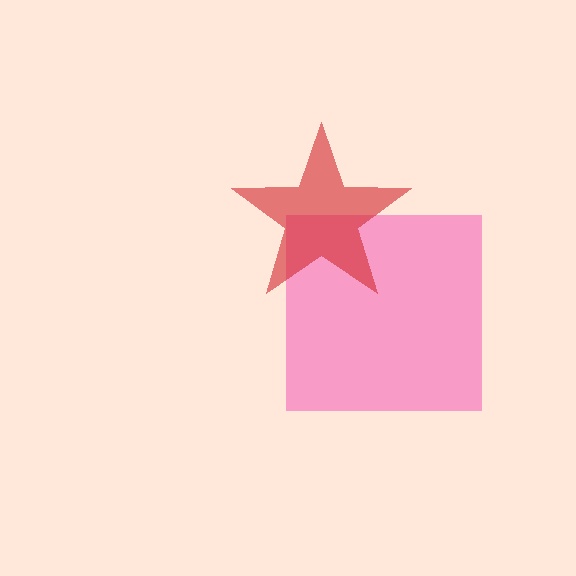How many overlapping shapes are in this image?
There are 2 overlapping shapes in the image.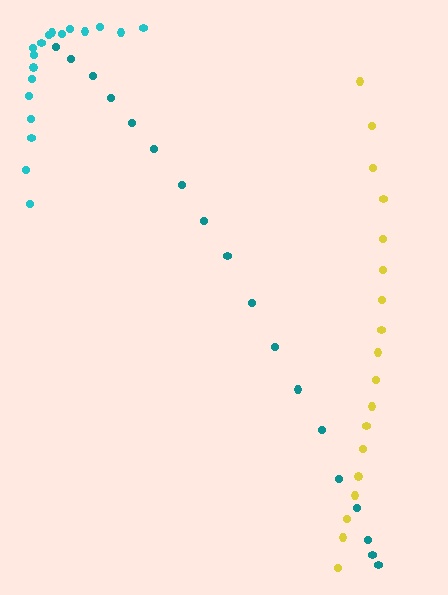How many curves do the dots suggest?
There are 3 distinct paths.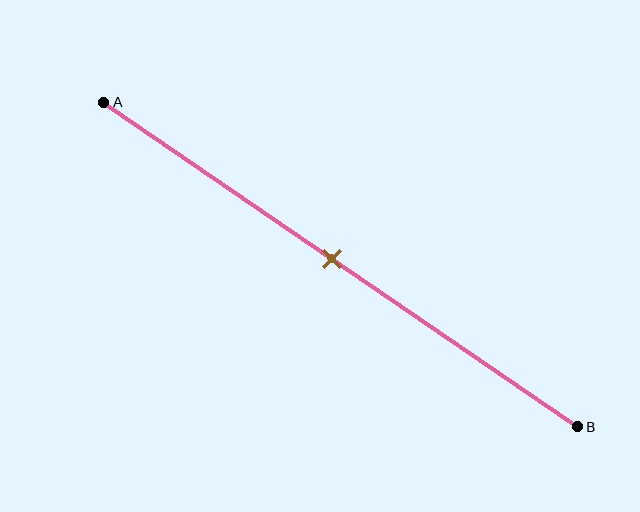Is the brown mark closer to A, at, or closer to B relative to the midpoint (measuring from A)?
The brown mark is approximately at the midpoint of segment AB.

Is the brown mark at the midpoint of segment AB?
Yes, the mark is approximately at the midpoint.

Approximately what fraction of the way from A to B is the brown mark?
The brown mark is approximately 50% of the way from A to B.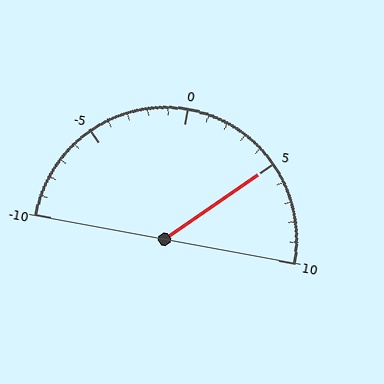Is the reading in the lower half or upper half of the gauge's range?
The reading is in the upper half of the range (-10 to 10).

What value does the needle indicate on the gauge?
The needle indicates approximately 5.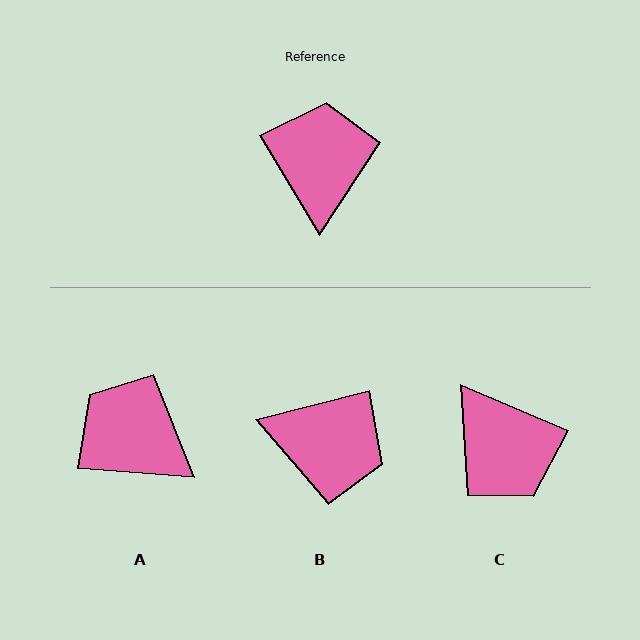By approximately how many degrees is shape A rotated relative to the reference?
Approximately 54 degrees counter-clockwise.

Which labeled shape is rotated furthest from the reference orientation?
C, about 144 degrees away.